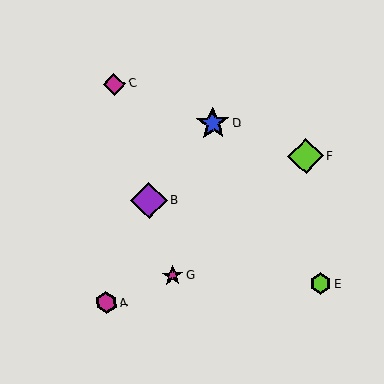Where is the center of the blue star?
The center of the blue star is at (213, 123).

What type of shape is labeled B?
Shape B is a purple diamond.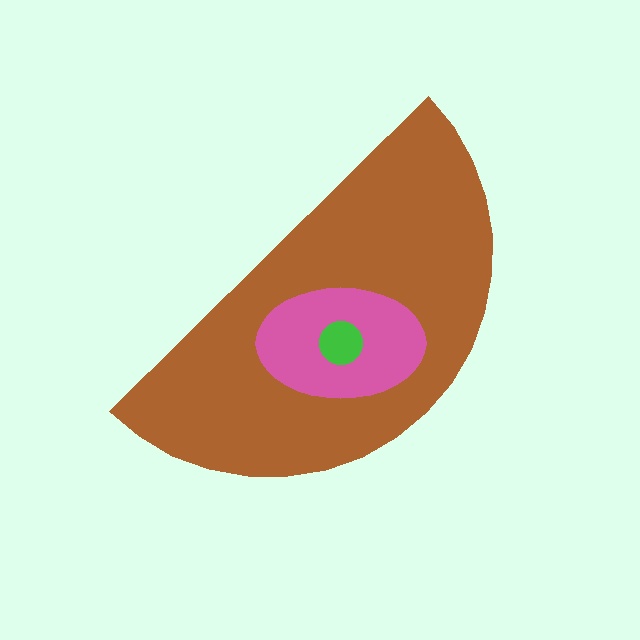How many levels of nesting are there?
3.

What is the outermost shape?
The brown semicircle.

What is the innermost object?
The green circle.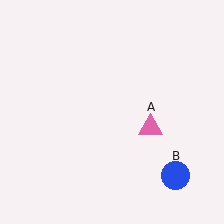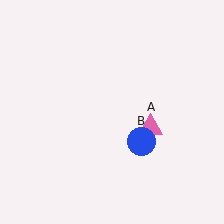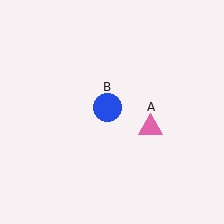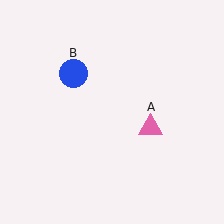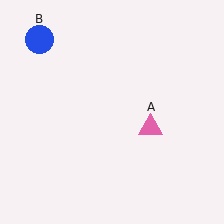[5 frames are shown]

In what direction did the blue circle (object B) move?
The blue circle (object B) moved up and to the left.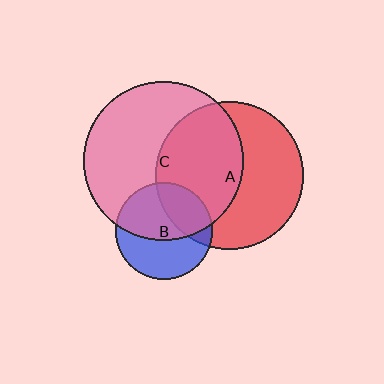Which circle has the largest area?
Circle C (pink).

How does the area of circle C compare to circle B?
Approximately 2.7 times.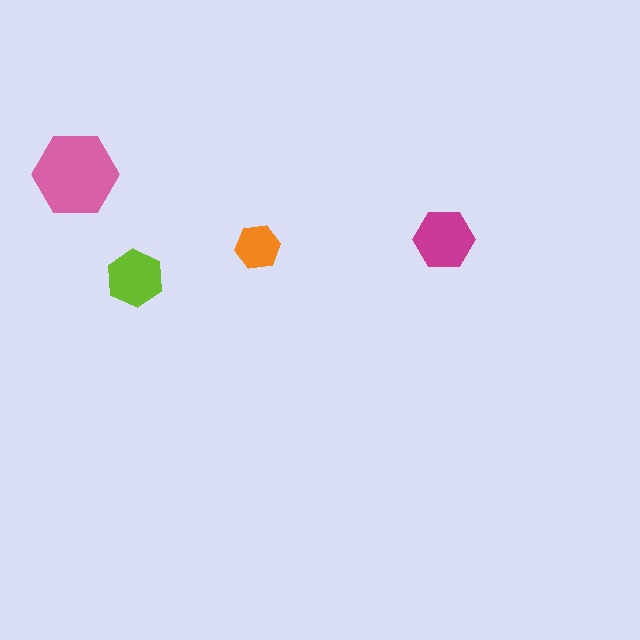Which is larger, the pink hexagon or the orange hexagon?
The pink one.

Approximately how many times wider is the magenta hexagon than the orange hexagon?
About 1.5 times wider.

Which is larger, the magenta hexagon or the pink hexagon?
The pink one.